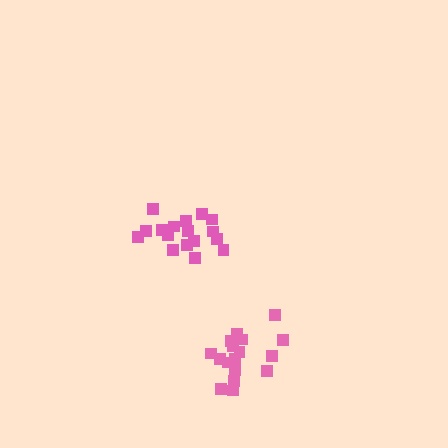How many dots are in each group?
Group 1: 17 dots, Group 2: 17 dots (34 total).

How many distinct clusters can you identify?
There are 2 distinct clusters.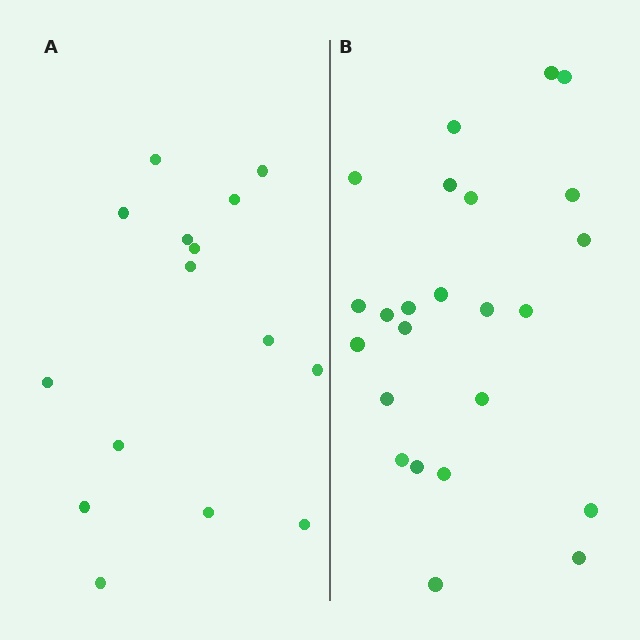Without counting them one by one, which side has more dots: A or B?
Region B (the right region) has more dots.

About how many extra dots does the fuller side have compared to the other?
Region B has roughly 8 or so more dots than region A.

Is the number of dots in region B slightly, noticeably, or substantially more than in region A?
Region B has substantially more. The ratio is roughly 1.6 to 1.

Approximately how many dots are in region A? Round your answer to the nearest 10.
About 20 dots. (The exact count is 15, which rounds to 20.)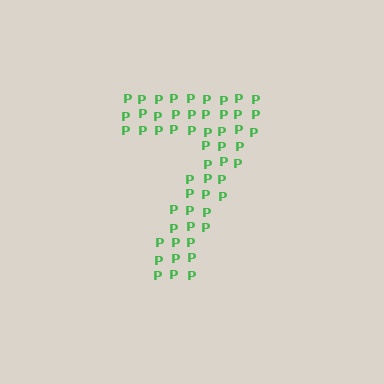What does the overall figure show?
The overall figure shows the digit 7.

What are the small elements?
The small elements are letter P's.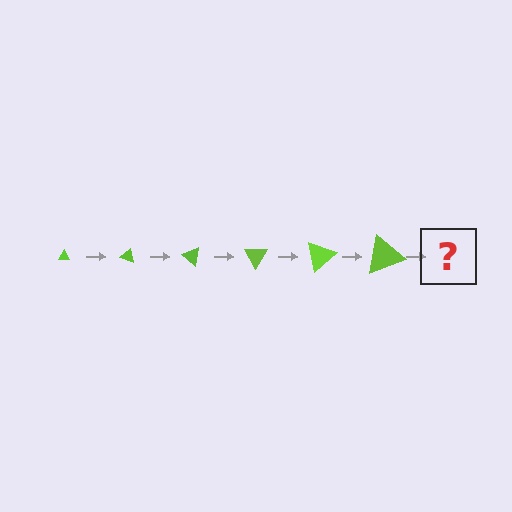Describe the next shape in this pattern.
It should be a triangle, larger than the previous one and rotated 120 degrees from the start.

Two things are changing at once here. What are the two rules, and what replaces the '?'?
The two rules are that the triangle grows larger each step and it rotates 20 degrees each step. The '?' should be a triangle, larger than the previous one and rotated 120 degrees from the start.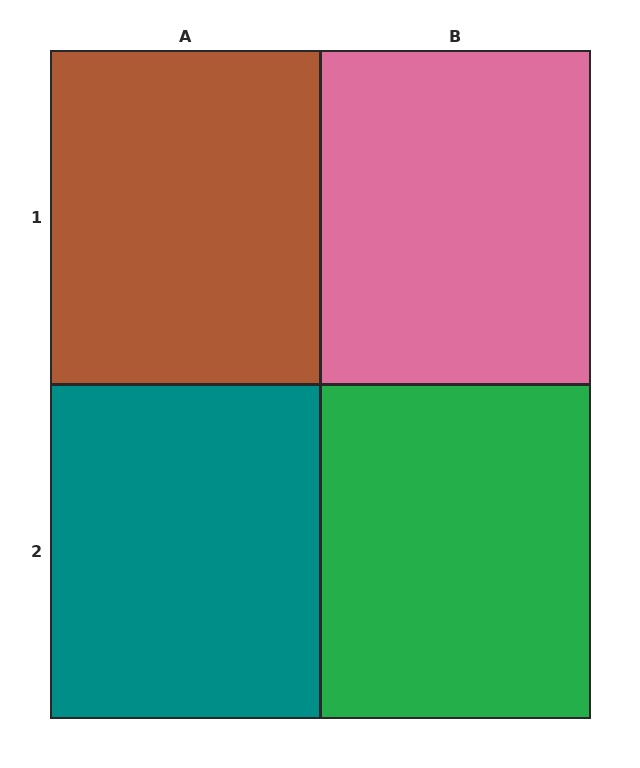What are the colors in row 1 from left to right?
Brown, pink.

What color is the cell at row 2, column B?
Green.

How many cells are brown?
1 cell is brown.